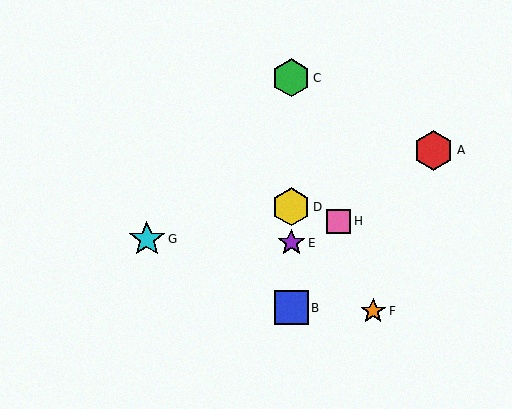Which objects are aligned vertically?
Objects B, C, D, E are aligned vertically.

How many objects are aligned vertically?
4 objects (B, C, D, E) are aligned vertically.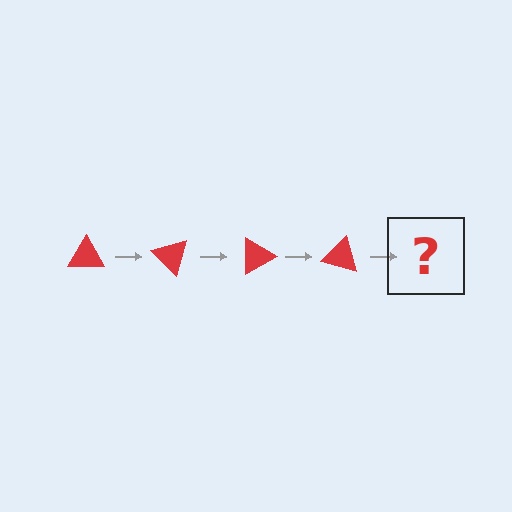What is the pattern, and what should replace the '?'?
The pattern is that the triangle rotates 45 degrees each step. The '?' should be a red triangle rotated 180 degrees.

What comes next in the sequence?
The next element should be a red triangle rotated 180 degrees.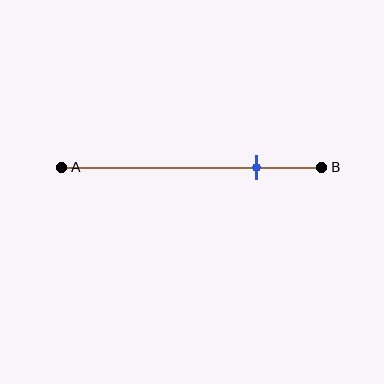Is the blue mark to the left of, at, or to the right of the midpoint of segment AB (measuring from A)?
The blue mark is to the right of the midpoint of segment AB.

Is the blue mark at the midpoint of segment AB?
No, the mark is at about 75% from A, not at the 50% midpoint.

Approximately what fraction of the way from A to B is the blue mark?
The blue mark is approximately 75% of the way from A to B.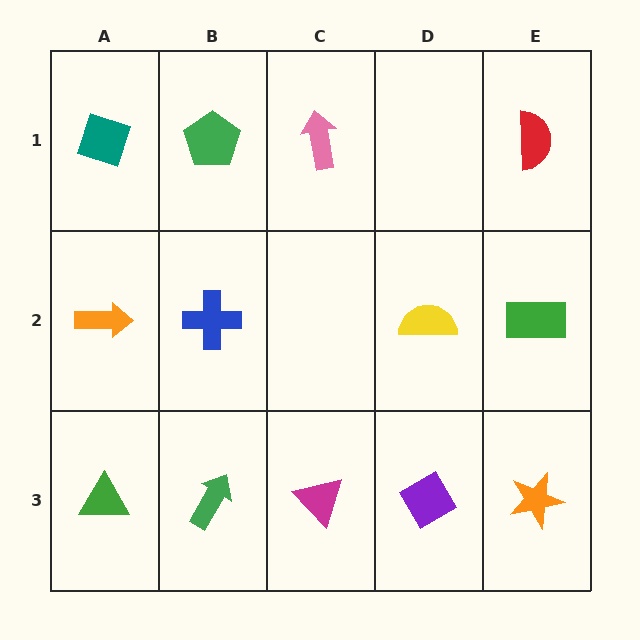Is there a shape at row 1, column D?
No, that cell is empty.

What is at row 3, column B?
A green arrow.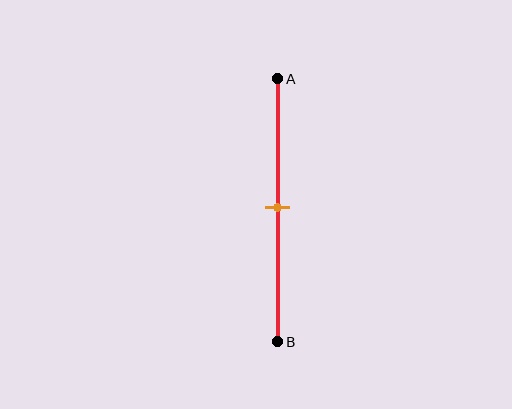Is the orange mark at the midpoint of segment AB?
Yes, the mark is approximately at the midpoint.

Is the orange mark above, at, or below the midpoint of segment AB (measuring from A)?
The orange mark is approximately at the midpoint of segment AB.